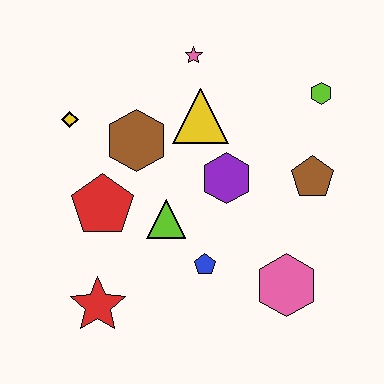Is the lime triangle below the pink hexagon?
No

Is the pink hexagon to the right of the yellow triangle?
Yes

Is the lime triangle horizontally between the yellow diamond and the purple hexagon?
Yes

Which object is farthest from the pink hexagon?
The yellow diamond is farthest from the pink hexagon.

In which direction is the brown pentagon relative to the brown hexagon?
The brown pentagon is to the right of the brown hexagon.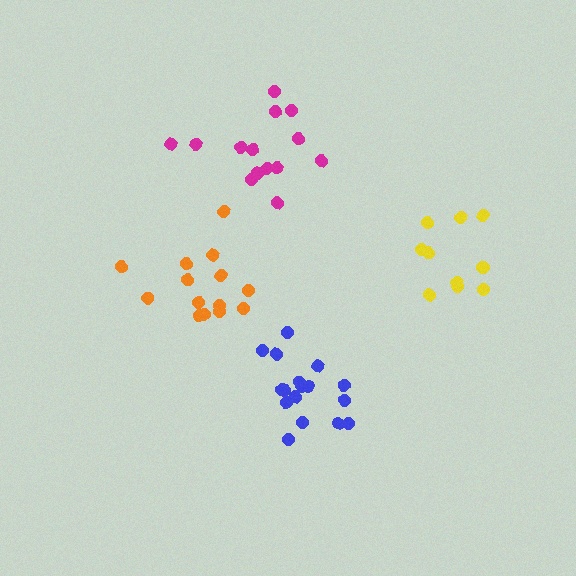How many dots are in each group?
Group 1: 14 dots, Group 2: 11 dots, Group 3: 17 dots, Group 4: 14 dots (56 total).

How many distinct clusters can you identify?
There are 4 distinct clusters.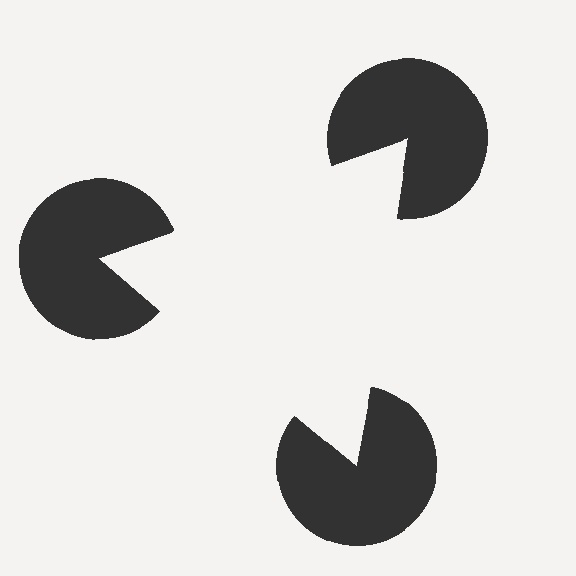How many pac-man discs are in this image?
There are 3 — one at each vertex of the illusory triangle.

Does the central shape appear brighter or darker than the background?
It typically appears slightly brighter than the background, even though no actual brightness change is drawn.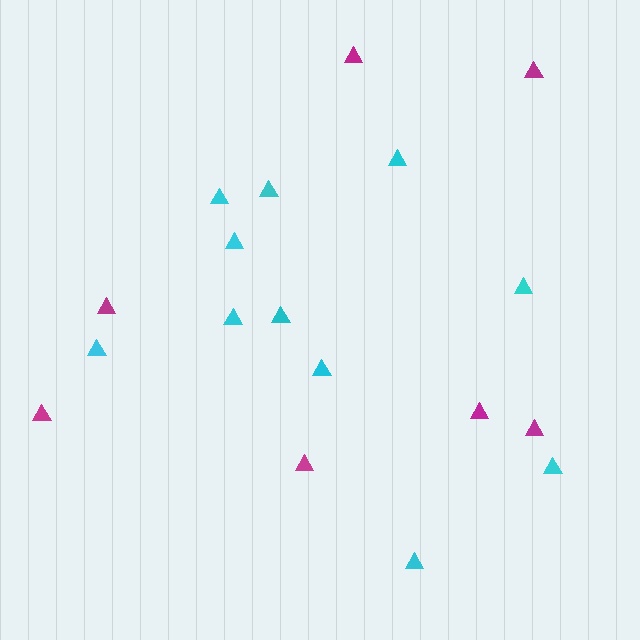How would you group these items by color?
There are 2 groups: one group of cyan triangles (11) and one group of magenta triangles (7).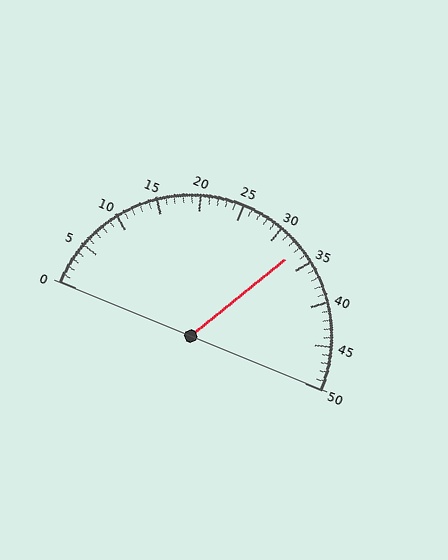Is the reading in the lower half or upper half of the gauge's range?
The reading is in the upper half of the range (0 to 50).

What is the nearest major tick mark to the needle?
The nearest major tick mark is 35.